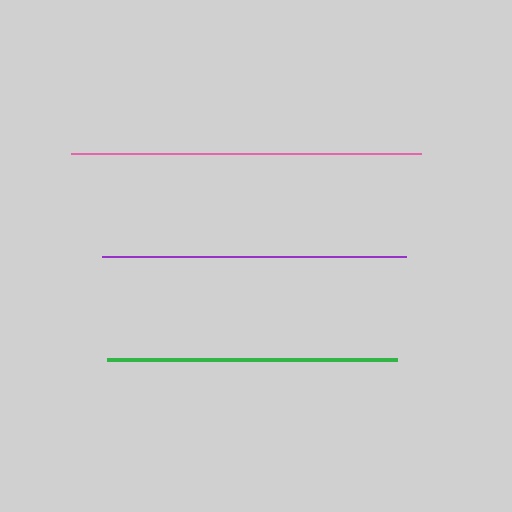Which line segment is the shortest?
The green line is the shortest at approximately 291 pixels.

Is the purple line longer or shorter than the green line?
The purple line is longer than the green line.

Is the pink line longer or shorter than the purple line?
The pink line is longer than the purple line.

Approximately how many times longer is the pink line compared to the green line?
The pink line is approximately 1.2 times the length of the green line.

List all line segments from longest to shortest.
From longest to shortest: pink, purple, green.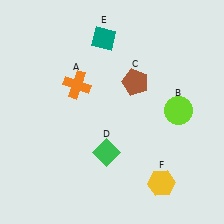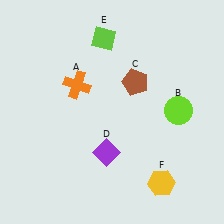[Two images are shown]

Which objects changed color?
D changed from green to purple. E changed from teal to lime.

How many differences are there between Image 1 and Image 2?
There are 2 differences between the two images.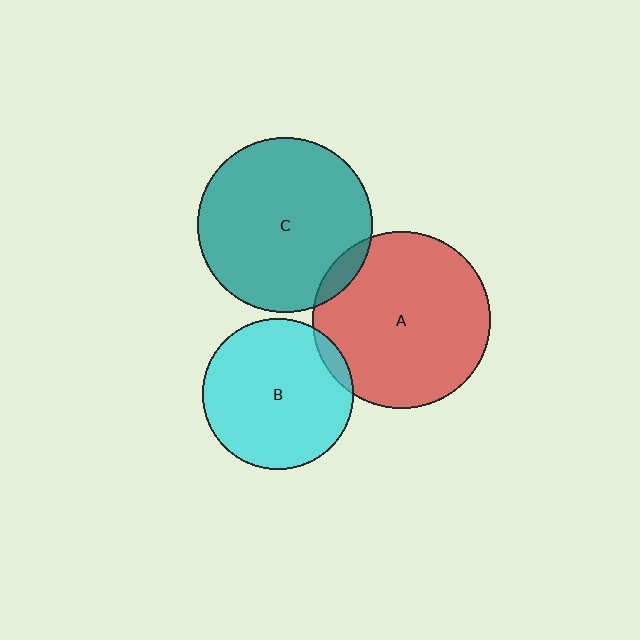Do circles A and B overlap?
Yes.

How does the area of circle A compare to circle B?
Approximately 1.4 times.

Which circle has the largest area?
Circle A (red).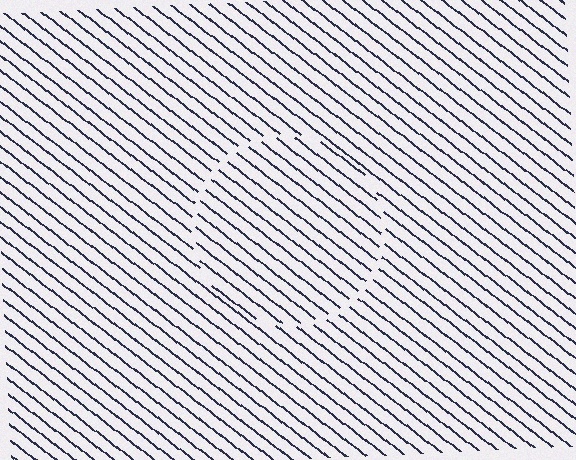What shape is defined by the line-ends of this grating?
An illusory circle. The interior of the shape contains the same grating, shifted by half a period — the contour is defined by the phase discontinuity where line-ends from the inner and outer gratings abut.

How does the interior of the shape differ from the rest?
The interior of the shape contains the same grating, shifted by half a period — the contour is defined by the phase discontinuity where line-ends from the inner and outer gratings abut.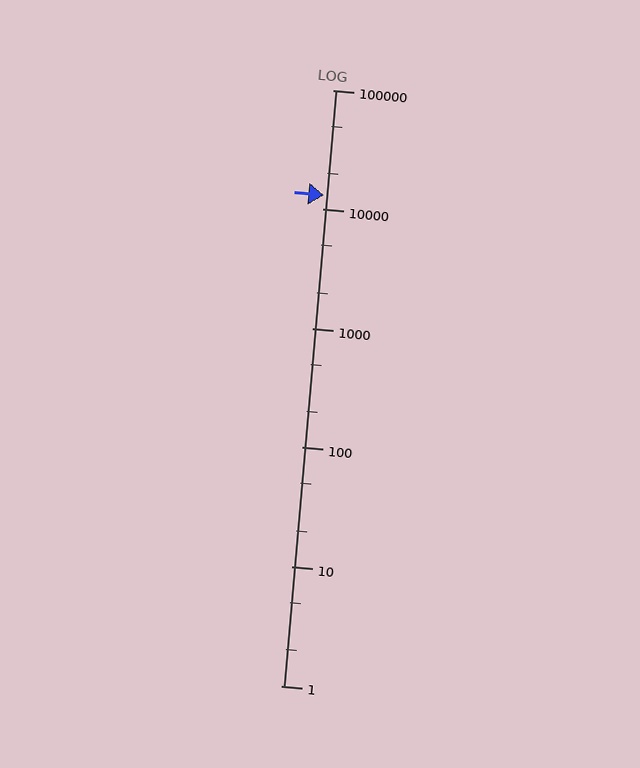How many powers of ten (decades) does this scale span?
The scale spans 5 decades, from 1 to 100000.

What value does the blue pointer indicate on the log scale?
The pointer indicates approximately 13000.